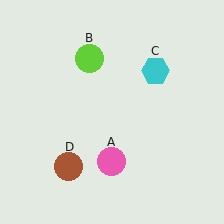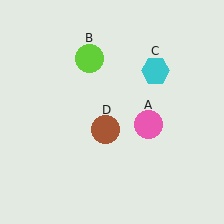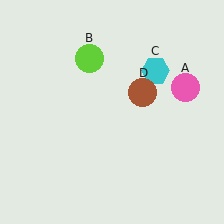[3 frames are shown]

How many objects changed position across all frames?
2 objects changed position: pink circle (object A), brown circle (object D).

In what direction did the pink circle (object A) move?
The pink circle (object A) moved up and to the right.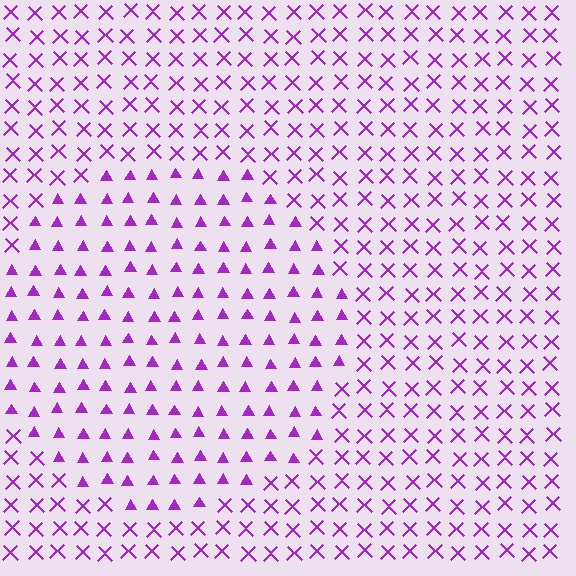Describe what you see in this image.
The image is filled with small purple elements arranged in a uniform grid. A circle-shaped region contains triangles, while the surrounding area contains X marks. The boundary is defined purely by the change in element shape.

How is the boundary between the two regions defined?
The boundary is defined by a change in element shape: triangles inside vs. X marks outside. All elements share the same color and spacing.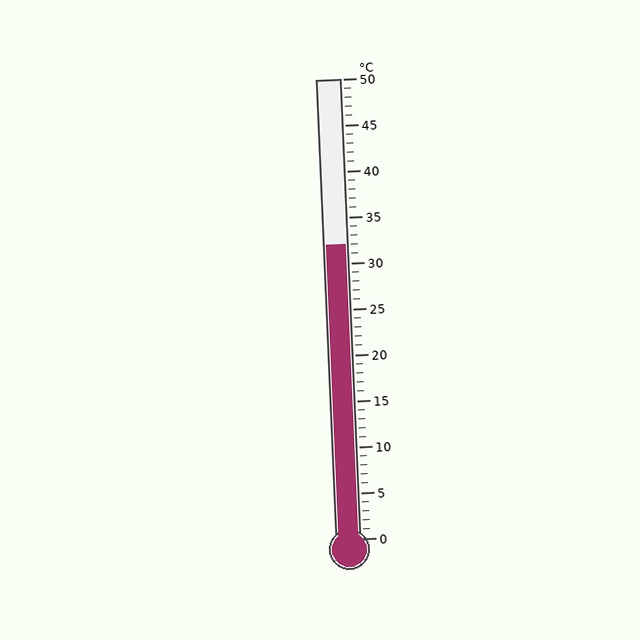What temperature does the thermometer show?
The thermometer shows approximately 32°C.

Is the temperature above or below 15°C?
The temperature is above 15°C.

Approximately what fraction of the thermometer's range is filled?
The thermometer is filled to approximately 65% of its range.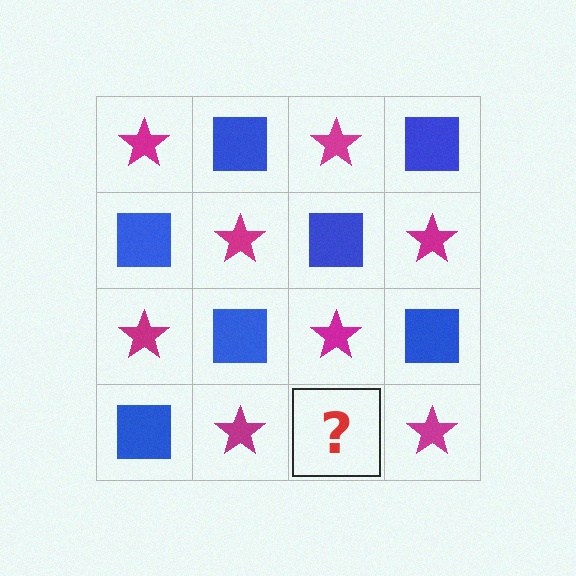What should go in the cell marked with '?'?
The missing cell should contain a blue square.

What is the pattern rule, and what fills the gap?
The rule is that it alternates magenta star and blue square in a checkerboard pattern. The gap should be filled with a blue square.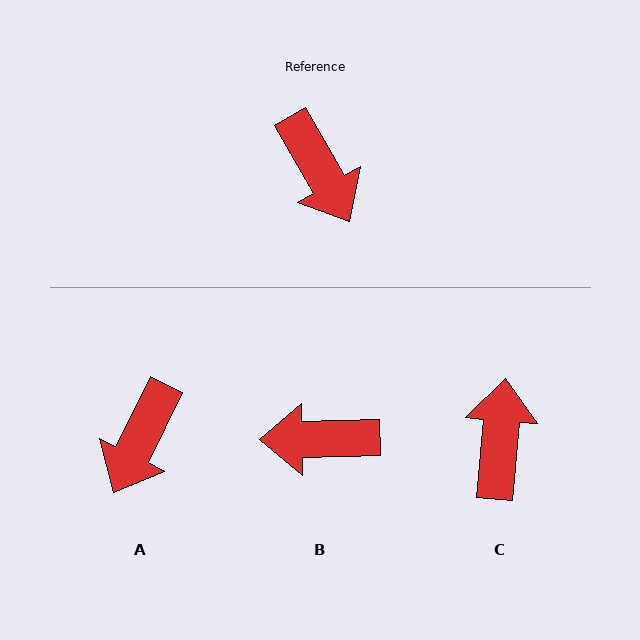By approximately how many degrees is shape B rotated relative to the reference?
Approximately 119 degrees clockwise.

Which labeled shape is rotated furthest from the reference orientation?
C, about 145 degrees away.